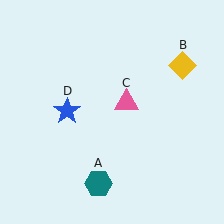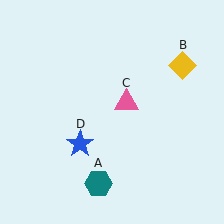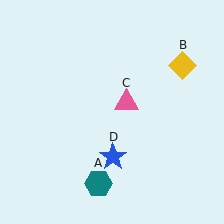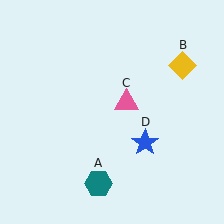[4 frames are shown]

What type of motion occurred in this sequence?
The blue star (object D) rotated counterclockwise around the center of the scene.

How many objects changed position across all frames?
1 object changed position: blue star (object D).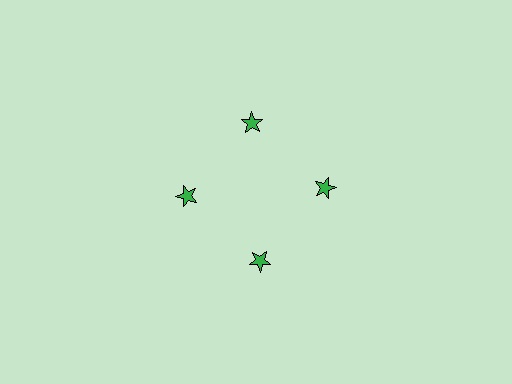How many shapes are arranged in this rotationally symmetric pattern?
There are 4 shapes, arranged in 4 groups of 1.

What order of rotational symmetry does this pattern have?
This pattern has 4-fold rotational symmetry.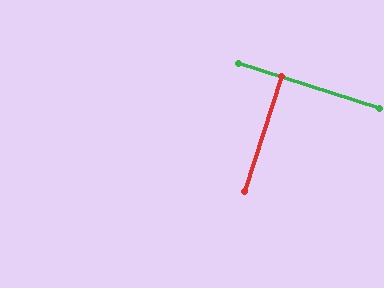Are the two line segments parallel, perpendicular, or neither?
Perpendicular — they meet at approximately 90°.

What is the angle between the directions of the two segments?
Approximately 90 degrees.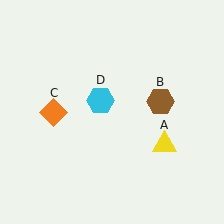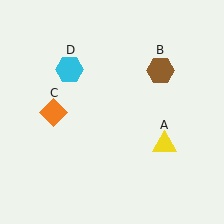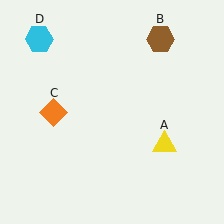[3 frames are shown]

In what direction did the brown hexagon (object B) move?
The brown hexagon (object B) moved up.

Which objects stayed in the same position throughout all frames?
Yellow triangle (object A) and orange diamond (object C) remained stationary.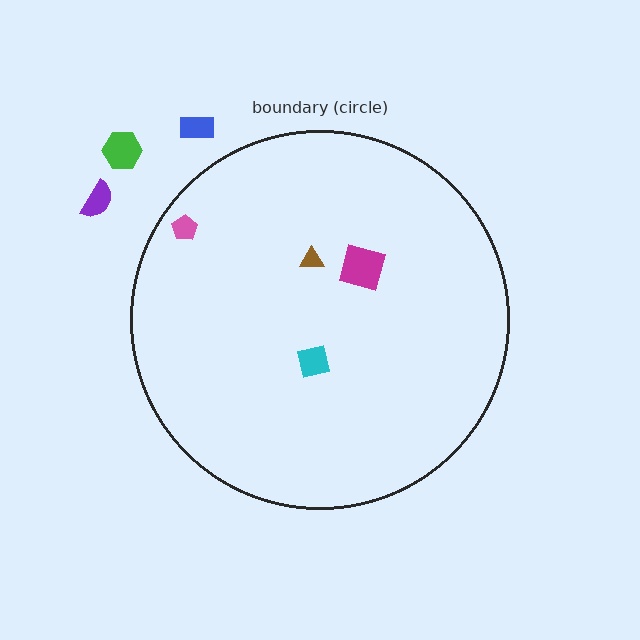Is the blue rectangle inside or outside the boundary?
Outside.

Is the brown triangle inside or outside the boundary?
Inside.